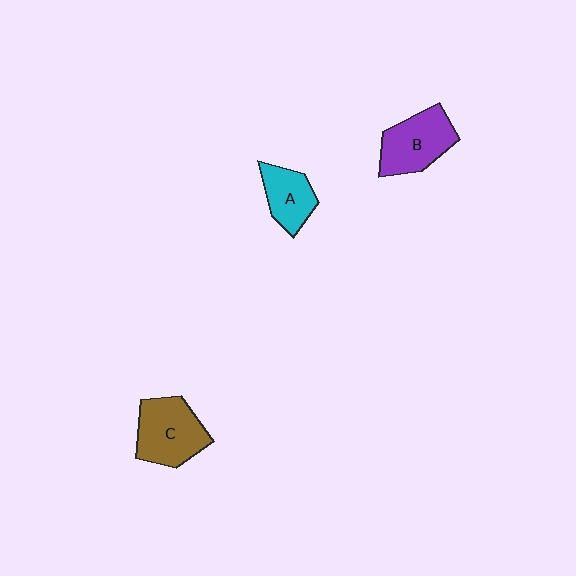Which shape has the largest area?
Shape C (brown).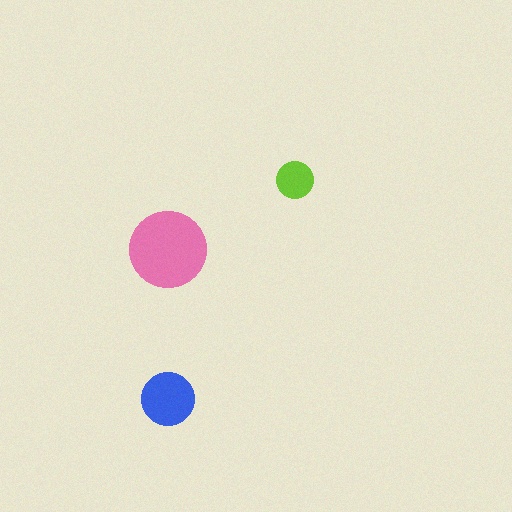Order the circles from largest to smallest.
the pink one, the blue one, the lime one.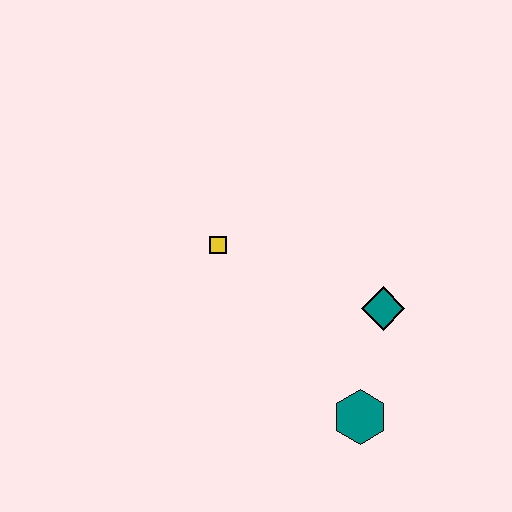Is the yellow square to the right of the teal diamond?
No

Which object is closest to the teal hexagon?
The teal diamond is closest to the teal hexagon.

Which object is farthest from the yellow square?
The teal hexagon is farthest from the yellow square.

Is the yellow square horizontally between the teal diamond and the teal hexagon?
No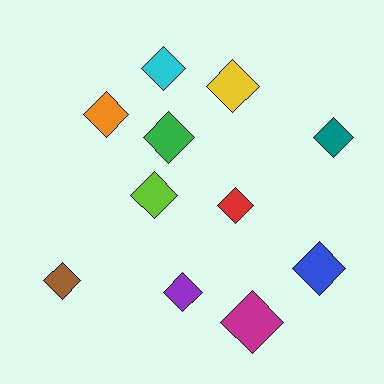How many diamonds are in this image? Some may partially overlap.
There are 11 diamonds.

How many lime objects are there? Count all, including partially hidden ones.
There is 1 lime object.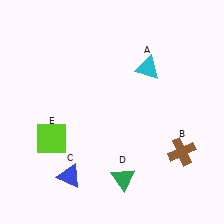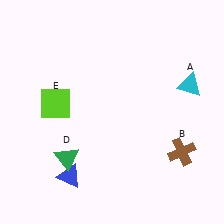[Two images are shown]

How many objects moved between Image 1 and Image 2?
3 objects moved between the two images.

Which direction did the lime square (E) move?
The lime square (E) moved up.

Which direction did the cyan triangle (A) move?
The cyan triangle (A) moved right.